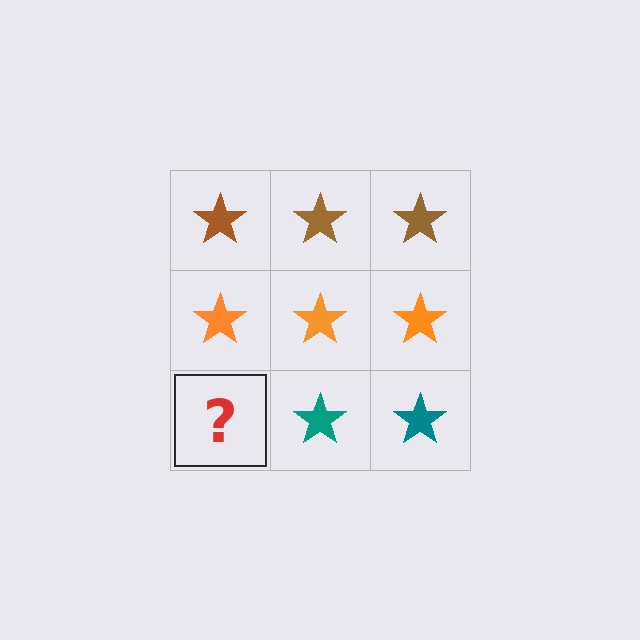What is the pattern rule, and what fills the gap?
The rule is that each row has a consistent color. The gap should be filled with a teal star.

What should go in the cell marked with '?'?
The missing cell should contain a teal star.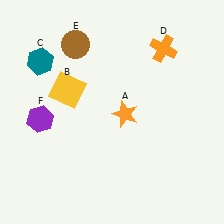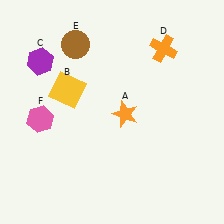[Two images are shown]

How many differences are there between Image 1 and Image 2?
There are 2 differences between the two images.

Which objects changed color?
C changed from teal to purple. F changed from purple to pink.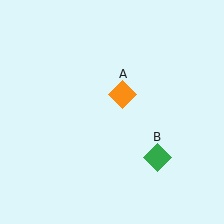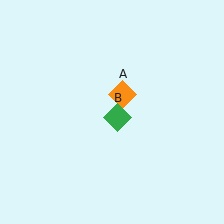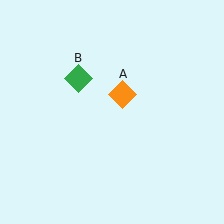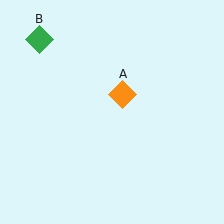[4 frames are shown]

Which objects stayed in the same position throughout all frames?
Orange diamond (object A) remained stationary.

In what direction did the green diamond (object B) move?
The green diamond (object B) moved up and to the left.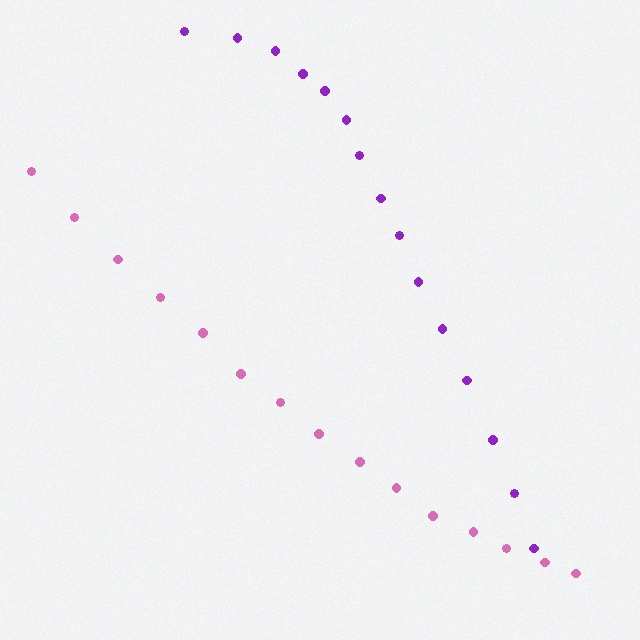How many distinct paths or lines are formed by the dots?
There are 2 distinct paths.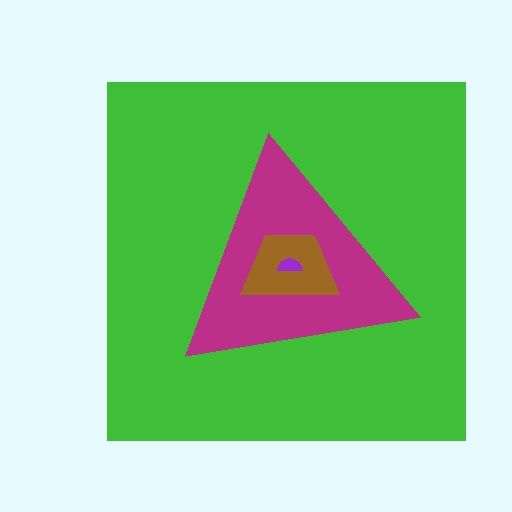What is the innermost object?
The purple semicircle.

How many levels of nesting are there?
4.